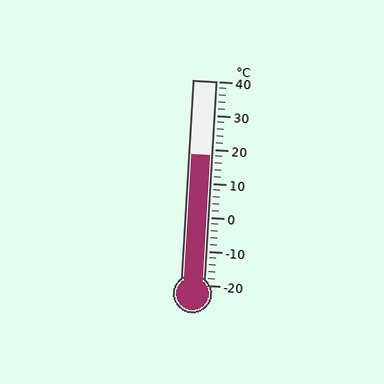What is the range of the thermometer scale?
The thermometer scale ranges from -20°C to 40°C.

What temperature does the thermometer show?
The thermometer shows approximately 18°C.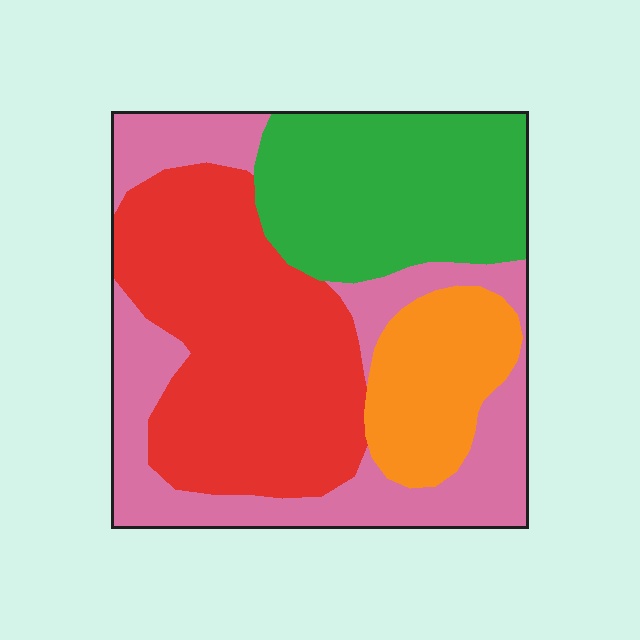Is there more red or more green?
Red.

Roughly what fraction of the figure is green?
Green covers 24% of the figure.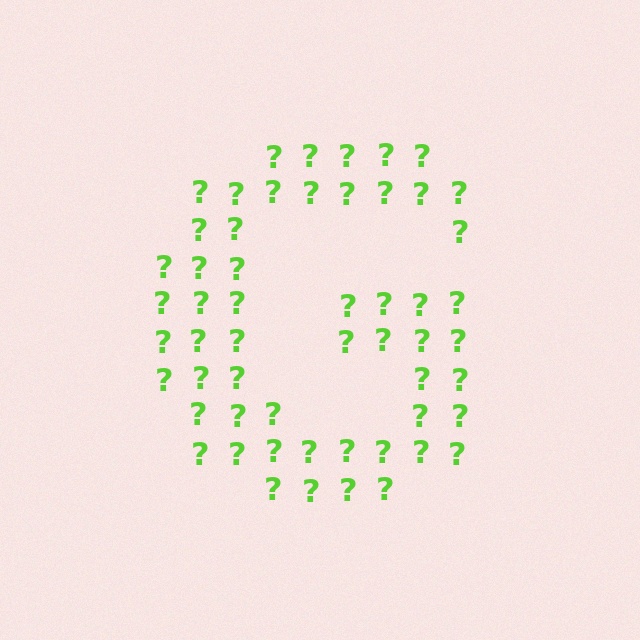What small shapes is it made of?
It is made of small question marks.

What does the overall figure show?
The overall figure shows the letter G.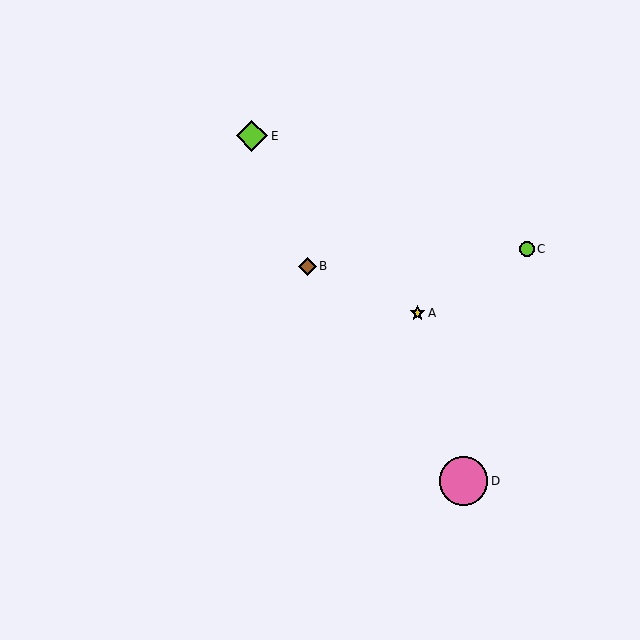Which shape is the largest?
The pink circle (labeled D) is the largest.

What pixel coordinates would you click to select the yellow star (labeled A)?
Click at (417, 313) to select the yellow star A.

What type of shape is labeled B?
Shape B is a brown diamond.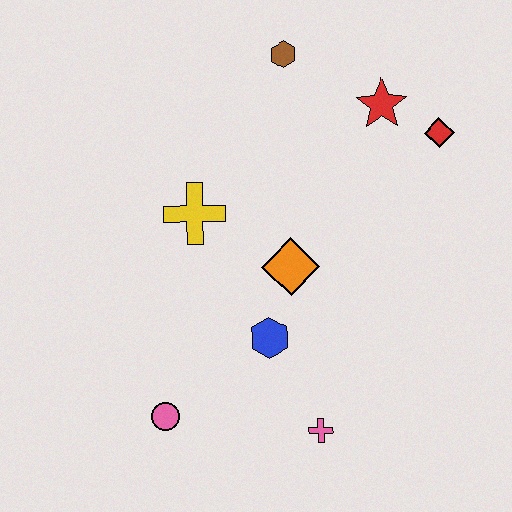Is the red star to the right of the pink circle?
Yes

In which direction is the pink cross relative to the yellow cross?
The pink cross is below the yellow cross.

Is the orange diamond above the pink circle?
Yes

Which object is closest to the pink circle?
The blue hexagon is closest to the pink circle.